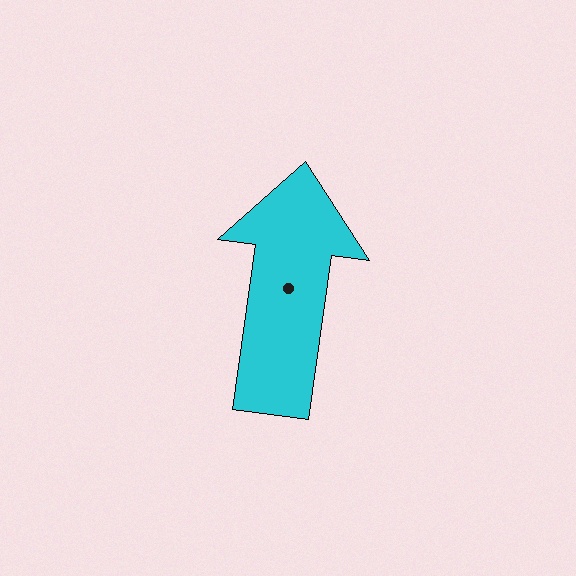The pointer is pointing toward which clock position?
Roughly 12 o'clock.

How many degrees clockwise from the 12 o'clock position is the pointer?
Approximately 8 degrees.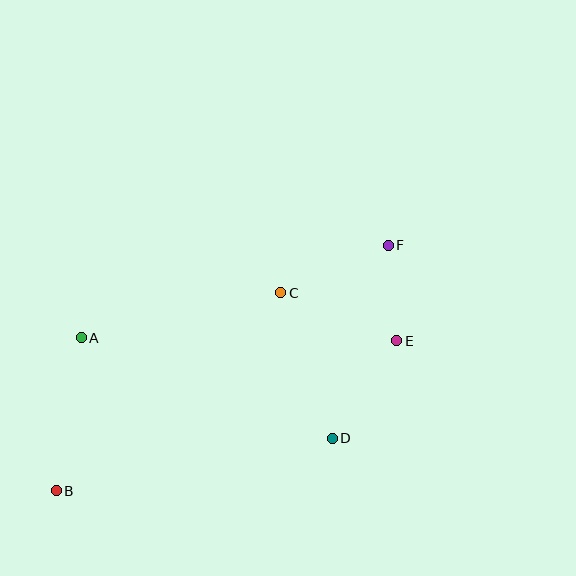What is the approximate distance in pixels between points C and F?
The distance between C and F is approximately 117 pixels.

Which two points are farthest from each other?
Points B and F are farthest from each other.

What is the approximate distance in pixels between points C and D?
The distance between C and D is approximately 154 pixels.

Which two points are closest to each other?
Points E and F are closest to each other.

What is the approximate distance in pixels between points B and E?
The distance between B and E is approximately 372 pixels.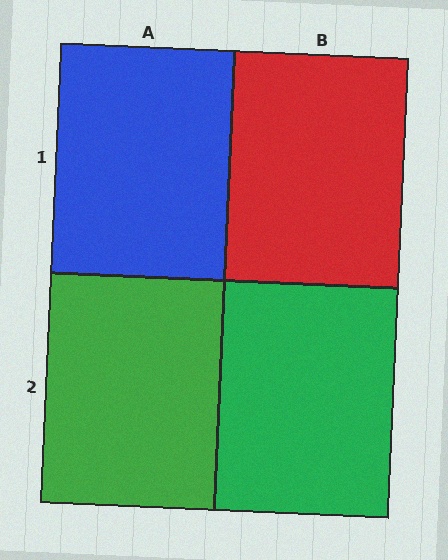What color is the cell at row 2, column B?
Green.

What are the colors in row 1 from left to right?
Blue, red.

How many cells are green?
2 cells are green.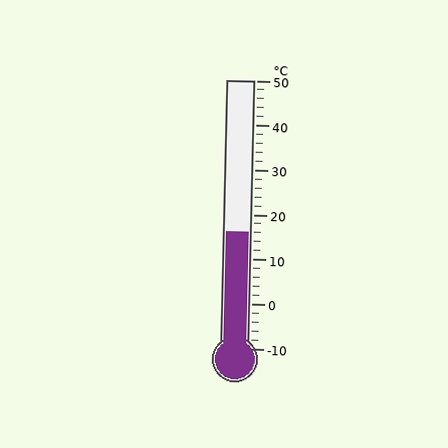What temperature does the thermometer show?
The thermometer shows approximately 16°C.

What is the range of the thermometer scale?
The thermometer scale ranges from -10°C to 50°C.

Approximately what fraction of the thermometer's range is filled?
The thermometer is filled to approximately 45% of its range.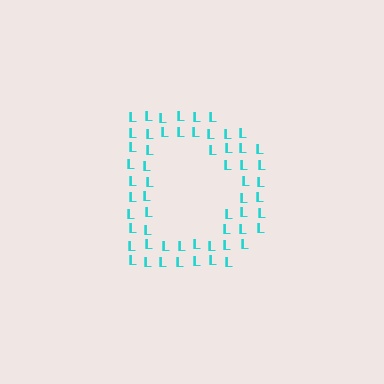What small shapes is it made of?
It is made of small letter L's.